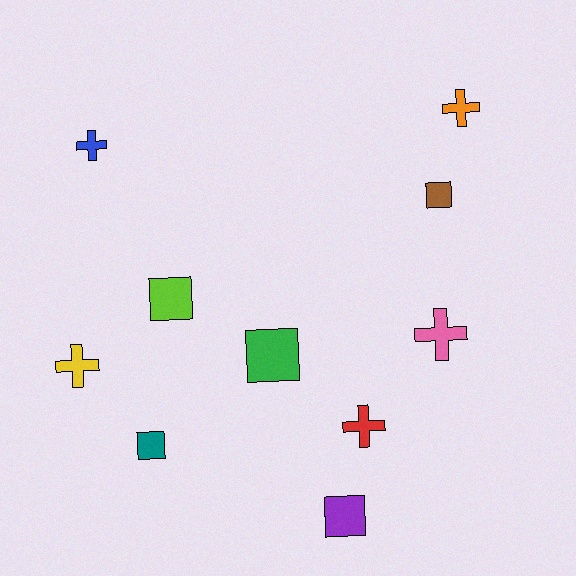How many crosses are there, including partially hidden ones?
There are 5 crosses.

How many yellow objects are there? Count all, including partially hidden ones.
There is 1 yellow object.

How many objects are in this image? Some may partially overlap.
There are 10 objects.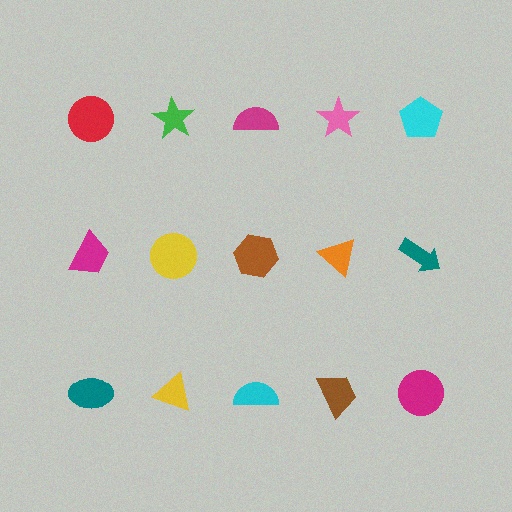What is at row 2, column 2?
A yellow circle.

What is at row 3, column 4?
A brown trapezoid.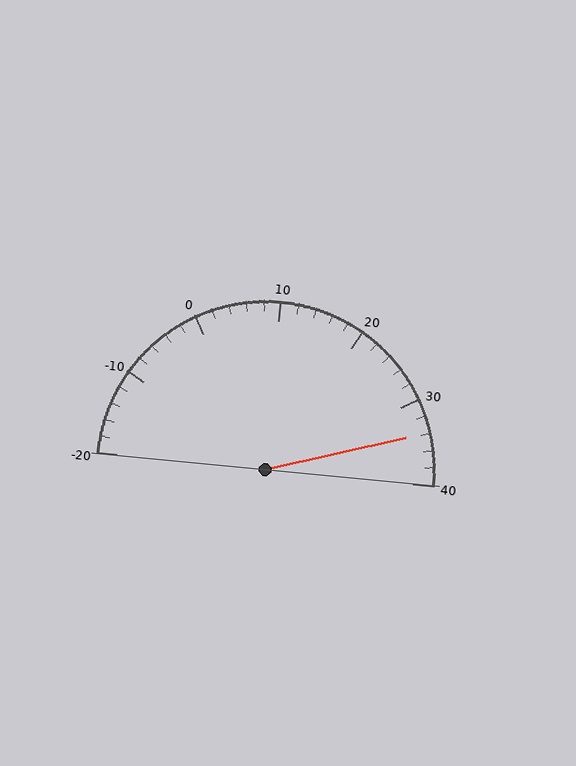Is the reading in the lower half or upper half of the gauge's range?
The reading is in the upper half of the range (-20 to 40).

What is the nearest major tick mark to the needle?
The nearest major tick mark is 30.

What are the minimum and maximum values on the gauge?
The gauge ranges from -20 to 40.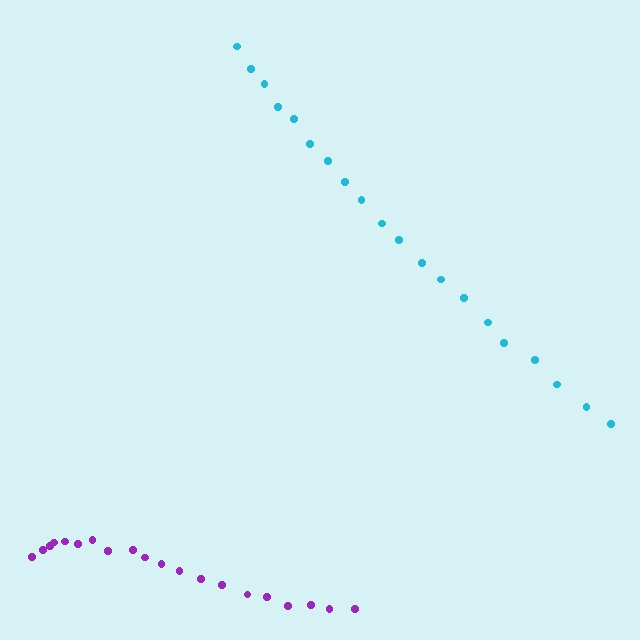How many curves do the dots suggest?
There are 2 distinct paths.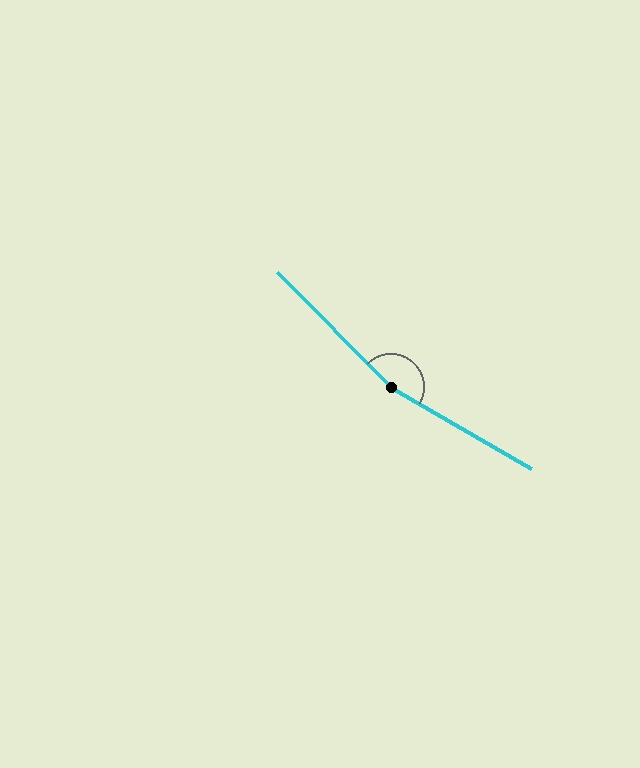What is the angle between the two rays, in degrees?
Approximately 165 degrees.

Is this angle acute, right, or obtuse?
It is obtuse.